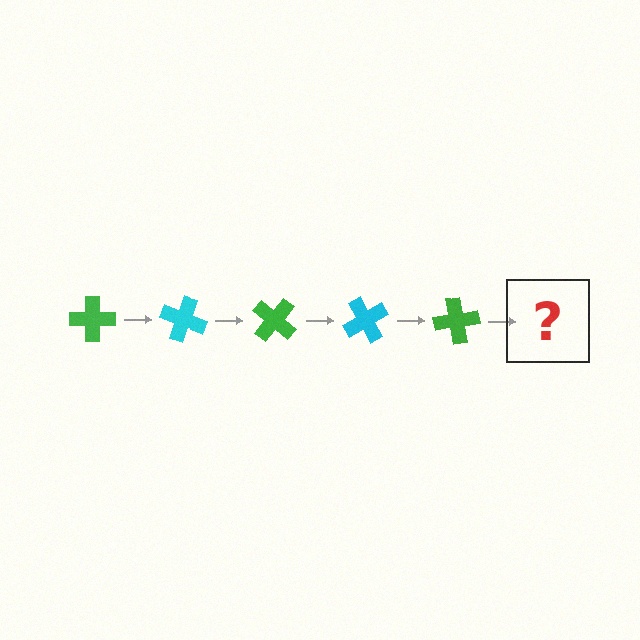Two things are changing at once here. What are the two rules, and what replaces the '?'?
The two rules are that it rotates 20 degrees each step and the color cycles through green and cyan. The '?' should be a cyan cross, rotated 100 degrees from the start.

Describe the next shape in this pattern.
It should be a cyan cross, rotated 100 degrees from the start.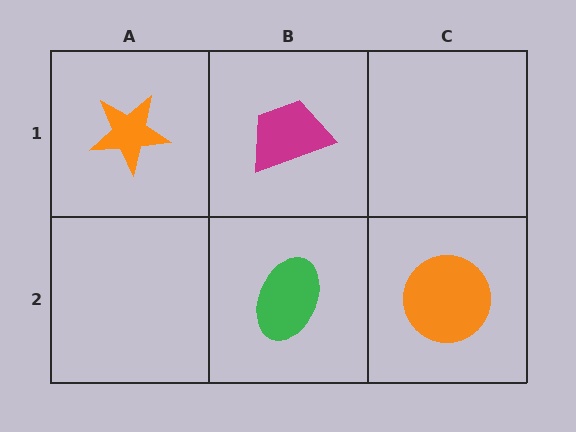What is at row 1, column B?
A magenta trapezoid.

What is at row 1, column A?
An orange star.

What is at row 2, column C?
An orange circle.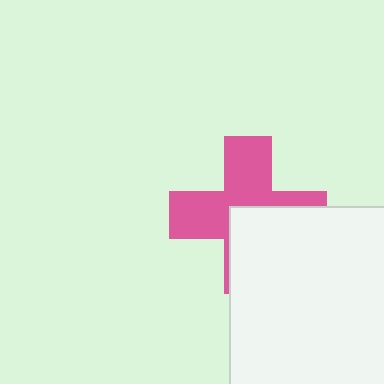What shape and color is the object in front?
The object in front is a white square.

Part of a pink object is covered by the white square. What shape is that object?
It is a cross.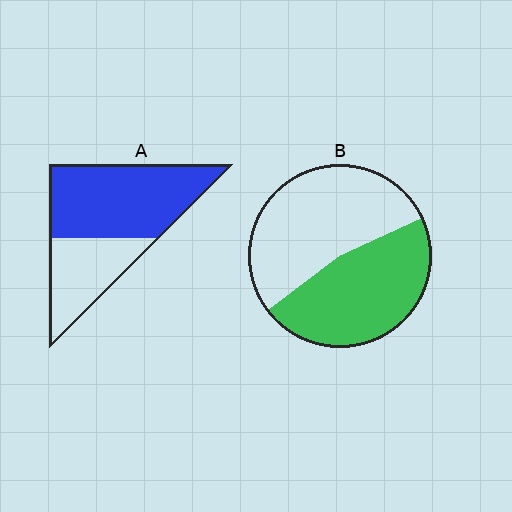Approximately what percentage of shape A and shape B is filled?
A is approximately 65% and B is approximately 45%.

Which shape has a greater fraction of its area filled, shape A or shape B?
Shape A.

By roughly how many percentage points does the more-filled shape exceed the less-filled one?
By roughly 15 percentage points (A over B).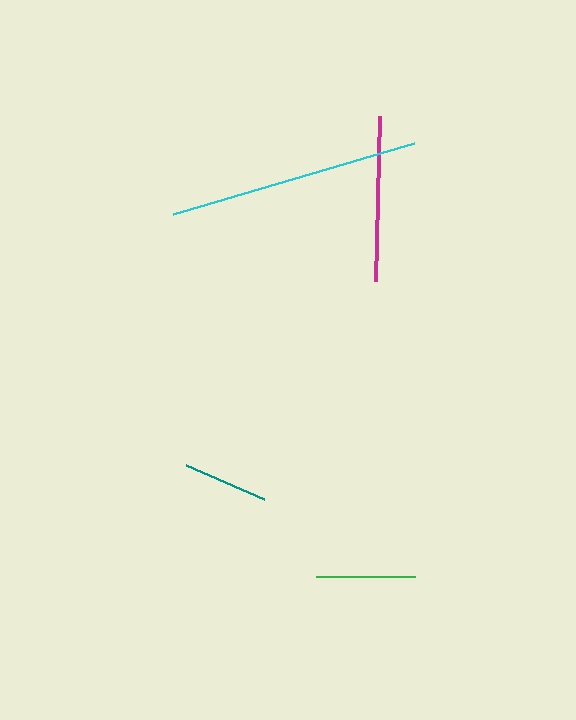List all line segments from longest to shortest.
From longest to shortest: cyan, magenta, green, teal.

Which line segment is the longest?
The cyan line is the longest at approximately 251 pixels.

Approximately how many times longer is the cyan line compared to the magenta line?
The cyan line is approximately 1.5 times the length of the magenta line.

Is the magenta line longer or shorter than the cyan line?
The cyan line is longer than the magenta line.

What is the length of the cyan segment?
The cyan segment is approximately 251 pixels long.